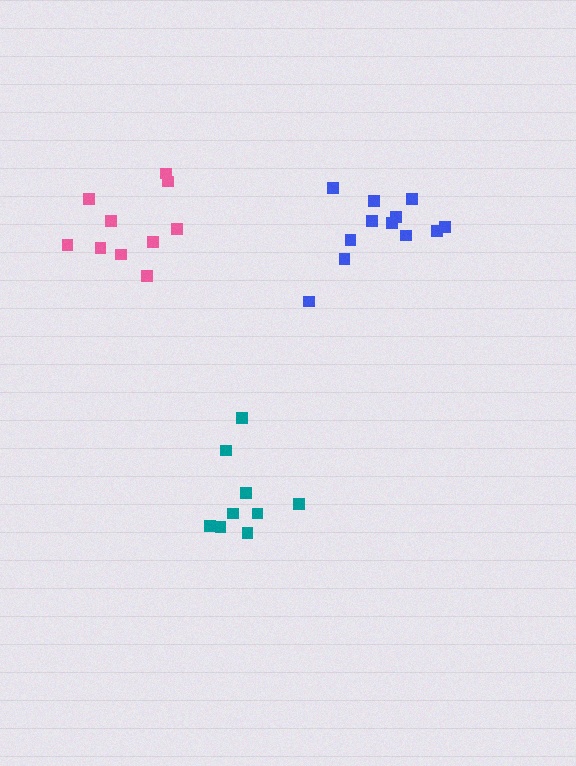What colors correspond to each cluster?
The clusters are colored: teal, blue, pink.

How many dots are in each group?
Group 1: 9 dots, Group 2: 12 dots, Group 3: 10 dots (31 total).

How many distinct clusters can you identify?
There are 3 distinct clusters.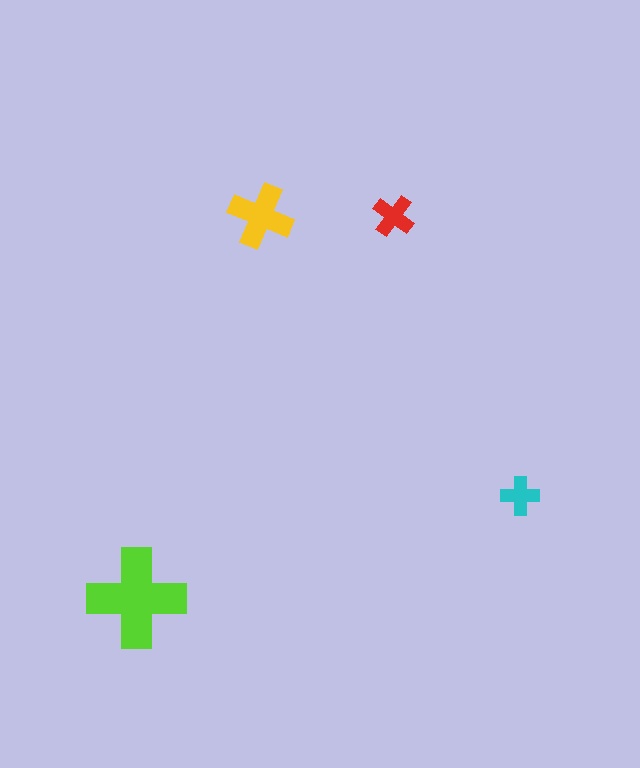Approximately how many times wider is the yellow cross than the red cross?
About 1.5 times wider.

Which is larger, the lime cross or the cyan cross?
The lime one.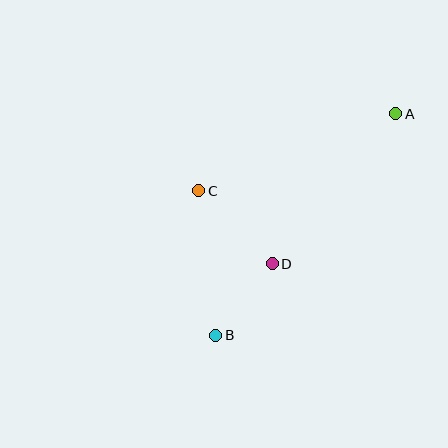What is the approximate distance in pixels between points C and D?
The distance between C and D is approximately 104 pixels.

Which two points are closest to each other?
Points B and D are closest to each other.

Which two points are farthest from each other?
Points A and B are farthest from each other.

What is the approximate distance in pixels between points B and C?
The distance between B and C is approximately 146 pixels.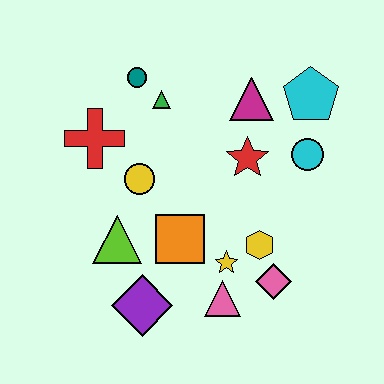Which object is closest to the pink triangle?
The yellow star is closest to the pink triangle.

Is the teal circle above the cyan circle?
Yes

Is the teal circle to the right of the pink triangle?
No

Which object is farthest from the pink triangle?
The teal circle is farthest from the pink triangle.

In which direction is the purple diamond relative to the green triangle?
The purple diamond is below the green triangle.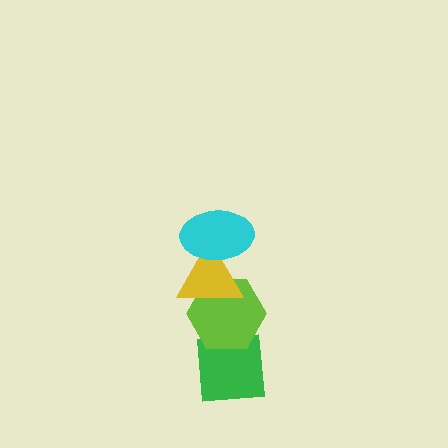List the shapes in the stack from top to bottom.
From top to bottom: the cyan ellipse, the yellow triangle, the lime hexagon, the green square.